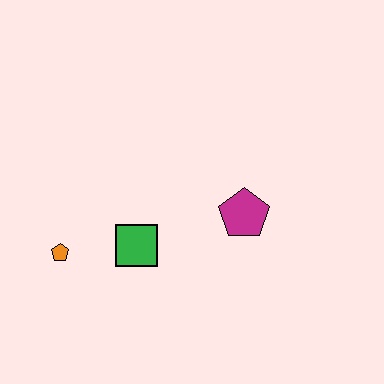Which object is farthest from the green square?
The magenta pentagon is farthest from the green square.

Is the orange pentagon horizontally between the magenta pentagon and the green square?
No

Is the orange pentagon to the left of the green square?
Yes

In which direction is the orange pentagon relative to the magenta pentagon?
The orange pentagon is to the left of the magenta pentagon.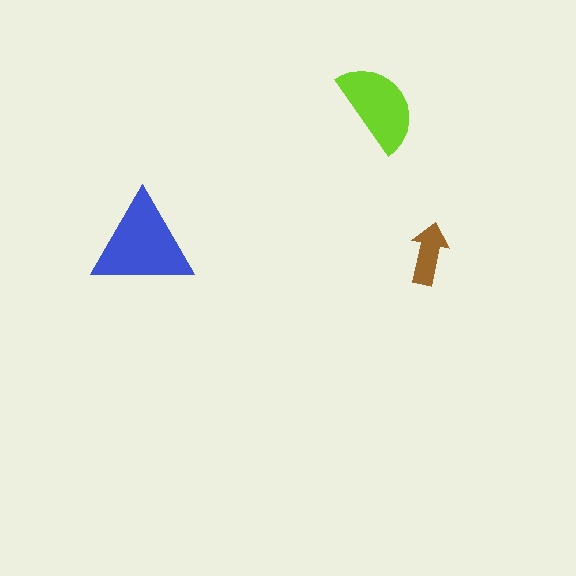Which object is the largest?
The blue triangle.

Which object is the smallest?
The brown arrow.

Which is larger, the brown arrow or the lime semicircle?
The lime semicircle.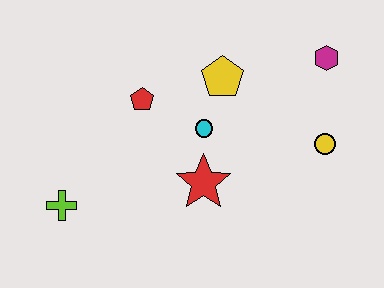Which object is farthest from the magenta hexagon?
The lime cross is farthest from the magenta hexagon.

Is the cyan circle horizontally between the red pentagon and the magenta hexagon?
Yes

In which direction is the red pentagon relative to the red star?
The red pentagon is above the red star.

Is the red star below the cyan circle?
Yes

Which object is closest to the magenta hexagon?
The yellow circle is closest to the magenta hexagon.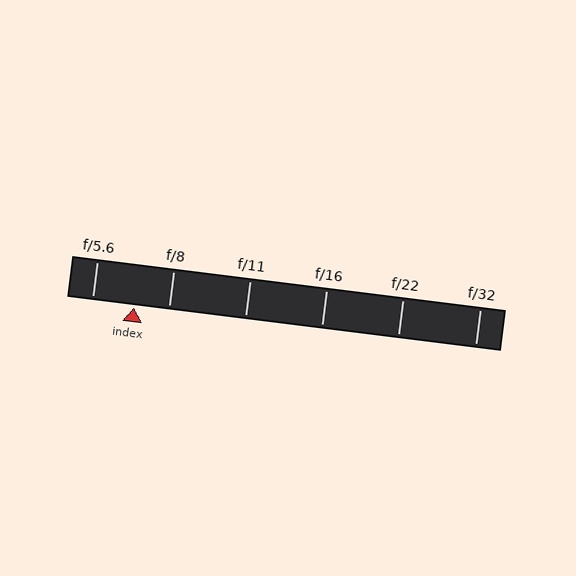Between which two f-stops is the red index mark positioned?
The index mark is between f/5.6 and f/8.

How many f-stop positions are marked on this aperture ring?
There are 6 f-stop positions marked.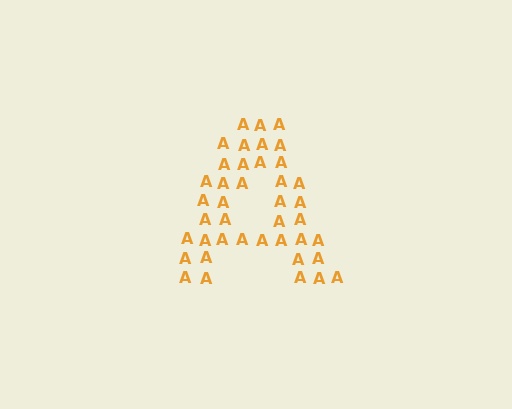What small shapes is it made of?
It is made of small letter A's.